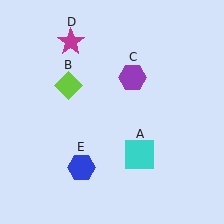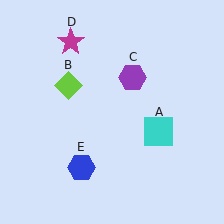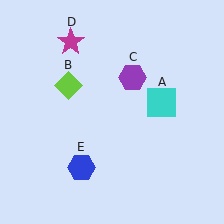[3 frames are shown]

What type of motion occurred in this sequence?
The cyan square (object A) rotated counterclockwise around the center of the scene.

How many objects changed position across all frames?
1 object changed position: cyan square (object A).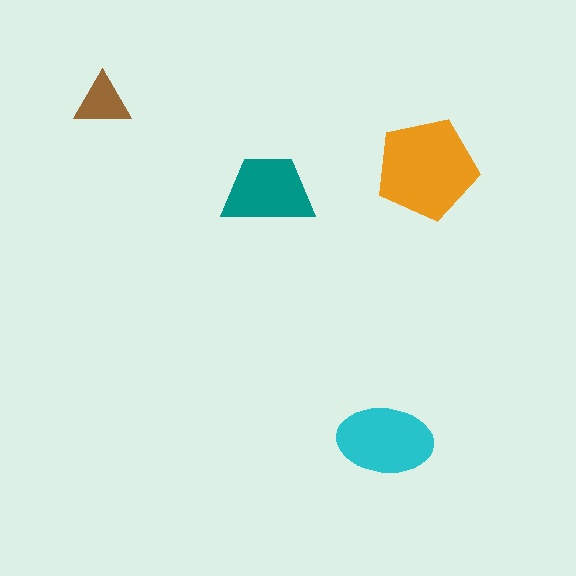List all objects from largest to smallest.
The orange pentagon, the cyan ellipse, the teal trapezoid, the brown triangle.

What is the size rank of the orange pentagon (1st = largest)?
1st.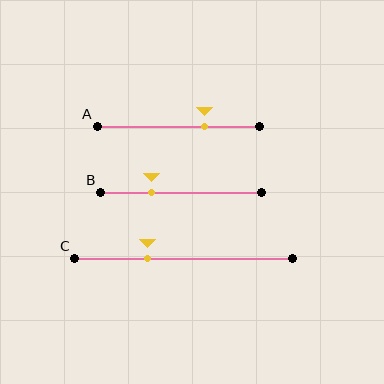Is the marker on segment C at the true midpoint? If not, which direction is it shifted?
No, the marker on segment C is shifted to the left by about 17% of the segment length.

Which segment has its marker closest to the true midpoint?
Segment A has its marker closest to the true midpoint.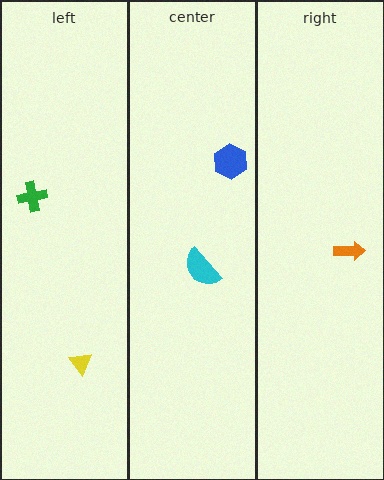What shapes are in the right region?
The orange arrow.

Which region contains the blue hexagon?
The center region.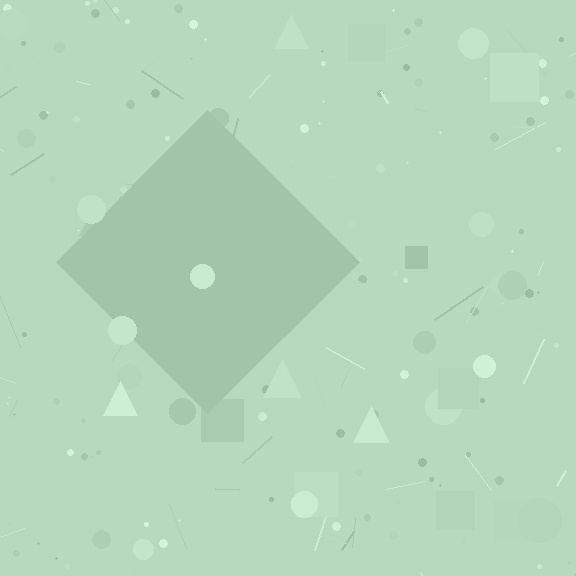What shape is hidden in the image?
A diamond is hidden in the image.